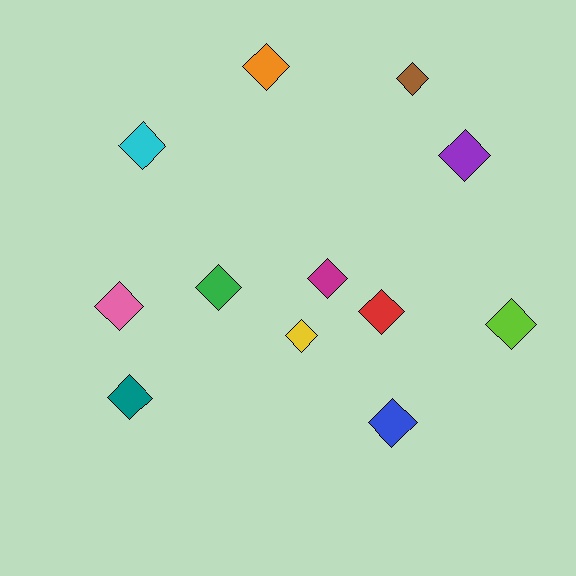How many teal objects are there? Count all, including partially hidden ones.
There is 1 teal object.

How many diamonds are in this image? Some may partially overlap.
There are 12 diamonds.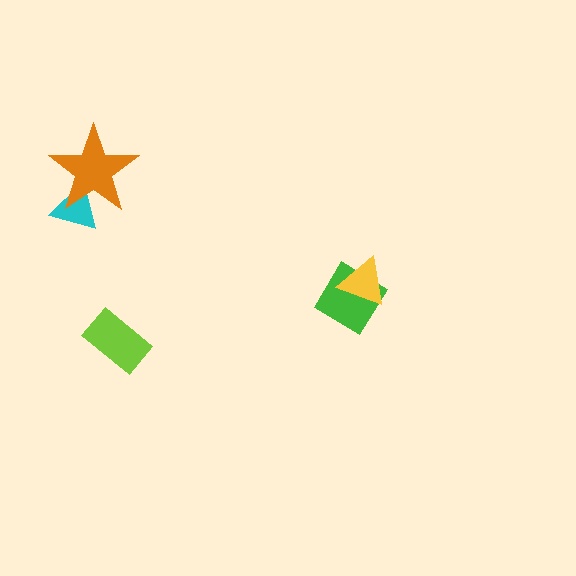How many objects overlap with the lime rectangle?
0 objects overlap with the lime rectangle.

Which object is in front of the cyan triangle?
The orange star is in front of the cyan triangle.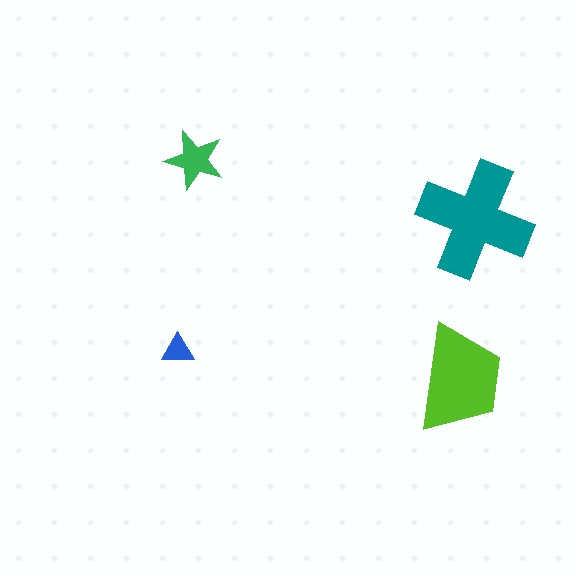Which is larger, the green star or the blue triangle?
The green star.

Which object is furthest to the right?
The teal cross is rightmost.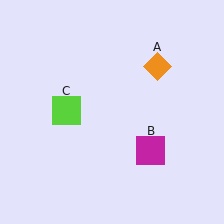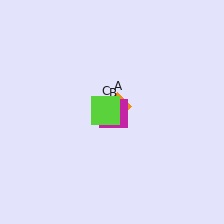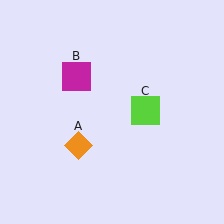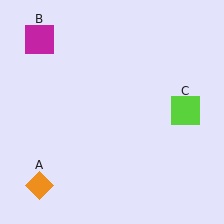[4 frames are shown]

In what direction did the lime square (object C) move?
The lime square (object C) moved right.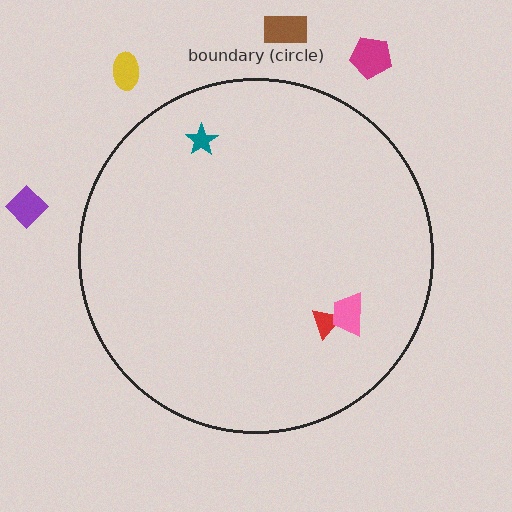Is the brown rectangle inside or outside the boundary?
Outside.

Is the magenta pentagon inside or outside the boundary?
Outside.